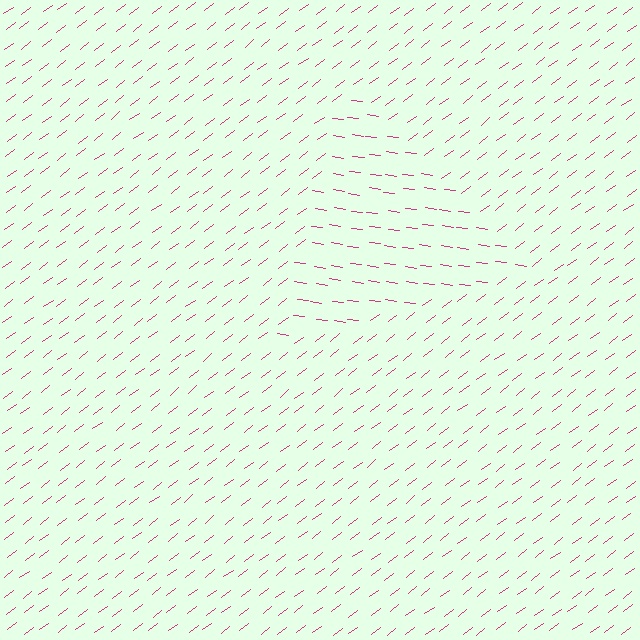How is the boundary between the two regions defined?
The boundary is defined purely by a change in line orientation (approximately 45 degrees difference). All lines are the same color and thickness.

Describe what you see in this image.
The image is filled with small magenta line segments. A triangle region in the image has lines oriented differently from the surrounding lines, creating a visible texture boundary.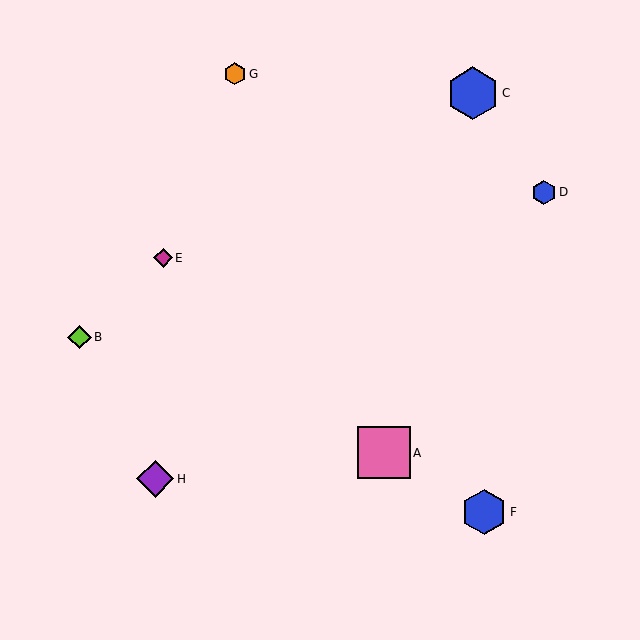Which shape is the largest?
The pink square (labeled A) is the largest.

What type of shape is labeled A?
Shape A is a pink square.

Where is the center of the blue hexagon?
The center of the blue hexagon is at (484, 512).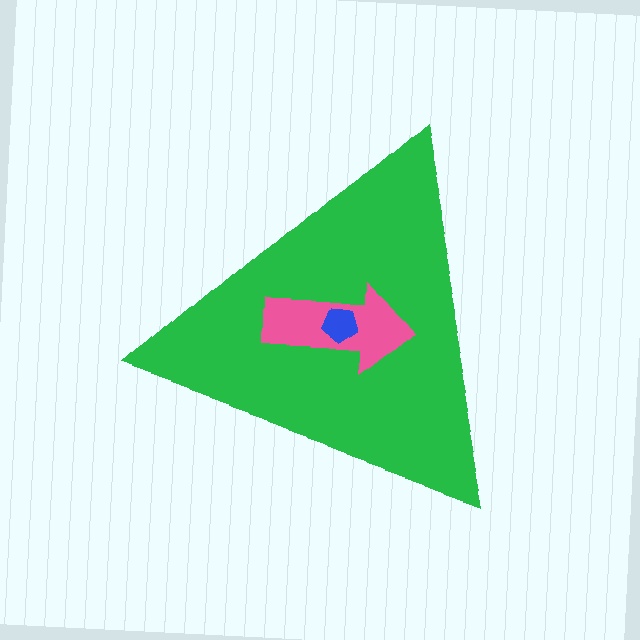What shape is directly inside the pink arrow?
The blue pentagon.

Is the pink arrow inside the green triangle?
Yes.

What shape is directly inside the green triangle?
The pink arrow.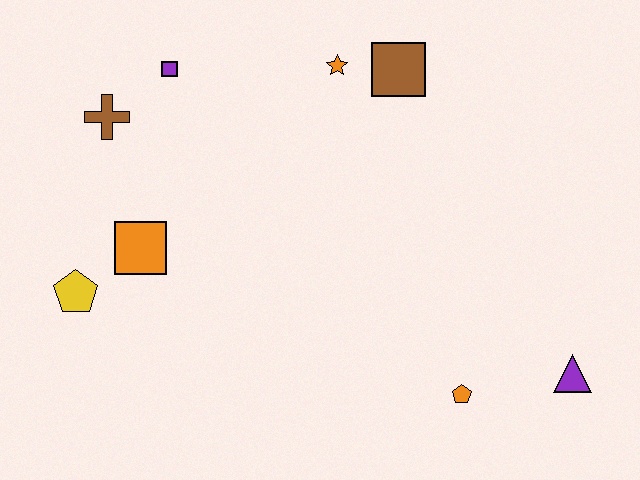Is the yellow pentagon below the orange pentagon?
No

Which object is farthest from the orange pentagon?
The brown cross is farthest from the orange pentagon.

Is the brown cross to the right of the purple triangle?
No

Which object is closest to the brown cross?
The purple square is closest to the brown cross.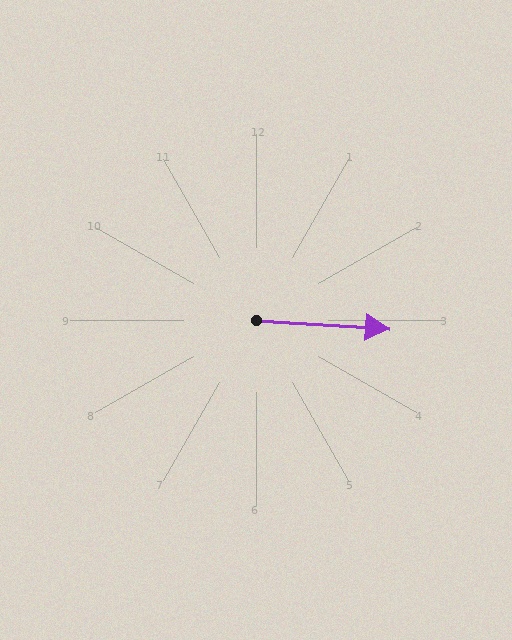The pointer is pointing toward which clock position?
Roughly 3 o'clock.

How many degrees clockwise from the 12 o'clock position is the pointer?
Approximately 94 degrees.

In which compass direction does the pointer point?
East.